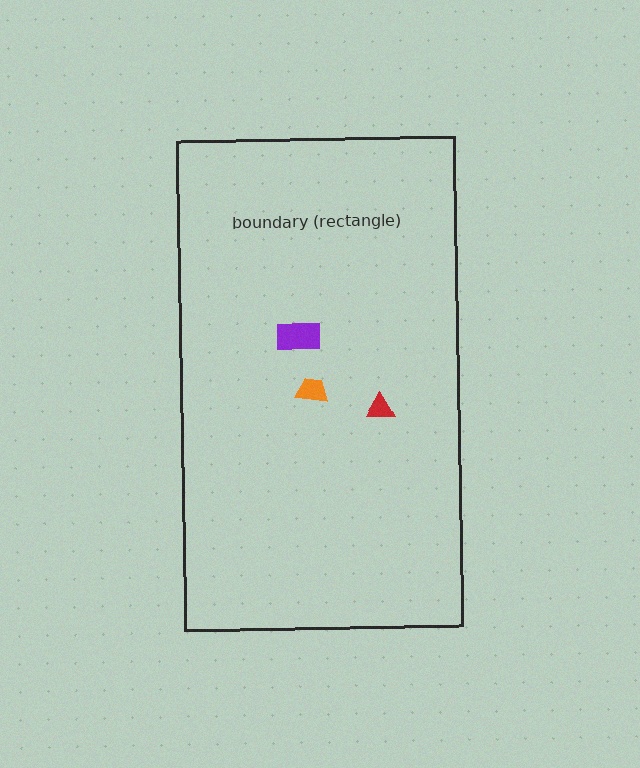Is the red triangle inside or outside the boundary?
Inside.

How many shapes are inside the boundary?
3 inside, 0 outside.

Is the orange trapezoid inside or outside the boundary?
Inside.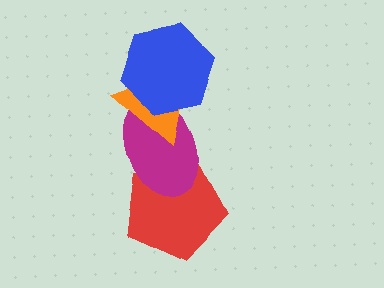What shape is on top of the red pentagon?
The magenta ellipse is on top of the red pentagon.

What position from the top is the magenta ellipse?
The magenta ellipse is 3rd from the top.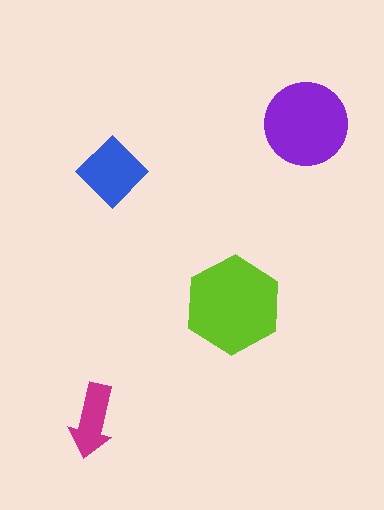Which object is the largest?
The lime hexagon.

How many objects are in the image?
There are 4 objects in the image.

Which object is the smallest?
The magenta arrow.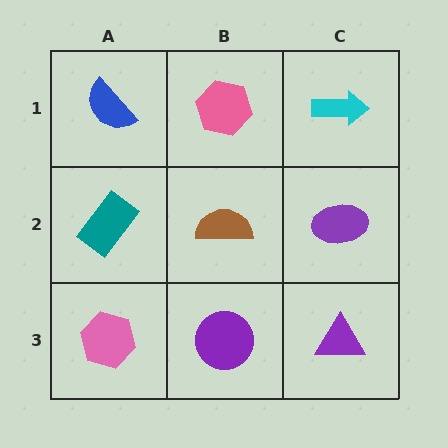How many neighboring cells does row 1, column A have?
2.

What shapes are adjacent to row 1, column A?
A teal rectangle (row 2, column A), a pink hexagon (row 1, column B).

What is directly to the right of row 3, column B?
A purple triangle.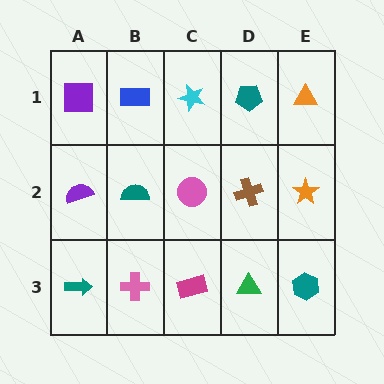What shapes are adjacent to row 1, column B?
A teal semicircle (row 2, column B), a purple square (row 1, column A), a cyan star (row 1, column C).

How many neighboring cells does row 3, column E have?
2.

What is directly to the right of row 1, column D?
An orange triangle.